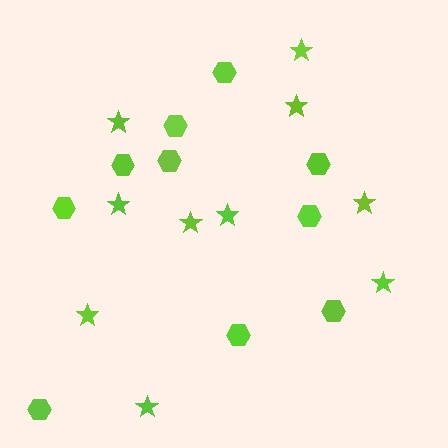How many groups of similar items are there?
There are 2 groups: one group of stars (10) and one group of hexagons (10).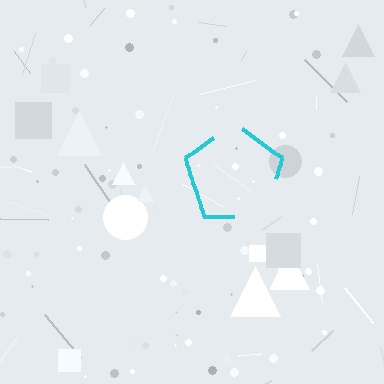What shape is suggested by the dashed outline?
The dashed outline suggests a pentagon.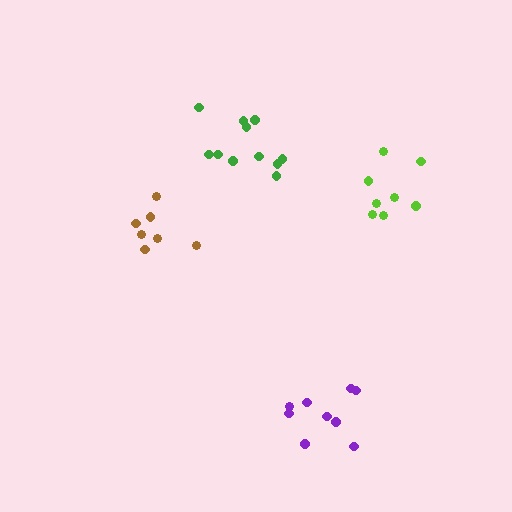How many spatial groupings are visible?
There are 4 spatial groupings.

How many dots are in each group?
Group 1: 11 dots, Group 2: 9 dots, Group 3: 8 dots, Group 4: 7 dots (35 total).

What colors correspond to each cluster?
The clusters are colored: green, purple, lime, brown.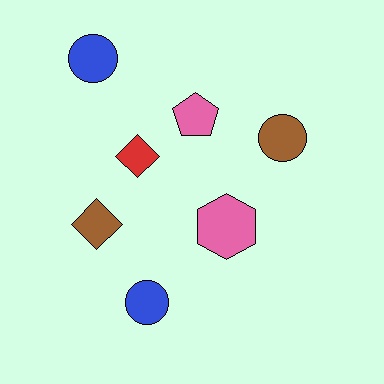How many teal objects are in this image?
There are no teal objects.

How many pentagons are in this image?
There is 1 pentagon.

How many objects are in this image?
There are 7 objects.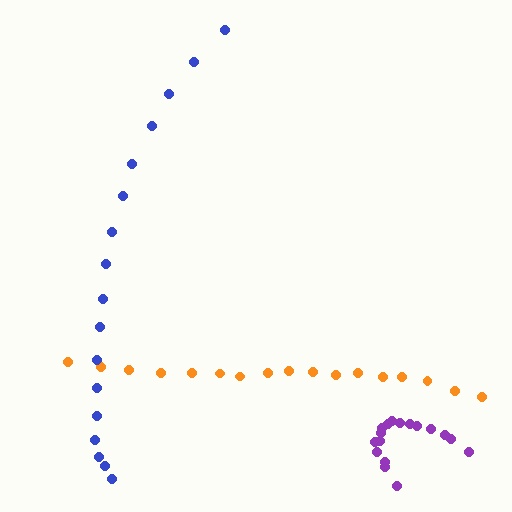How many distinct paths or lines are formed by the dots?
There are 3 distinct paths.